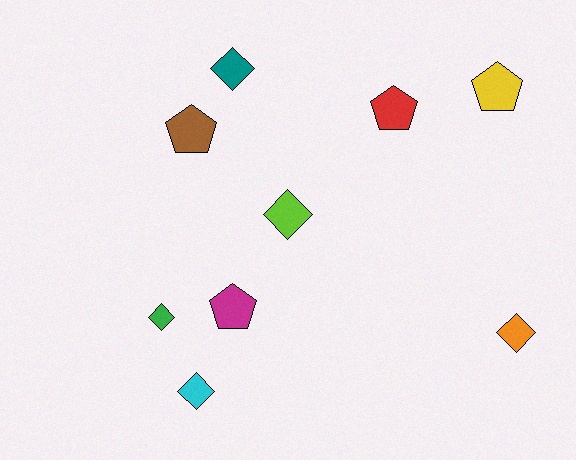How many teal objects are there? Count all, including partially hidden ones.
There is 1 teal object.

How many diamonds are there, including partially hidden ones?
There are 5 diamonds.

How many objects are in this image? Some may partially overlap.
There are 9 objects.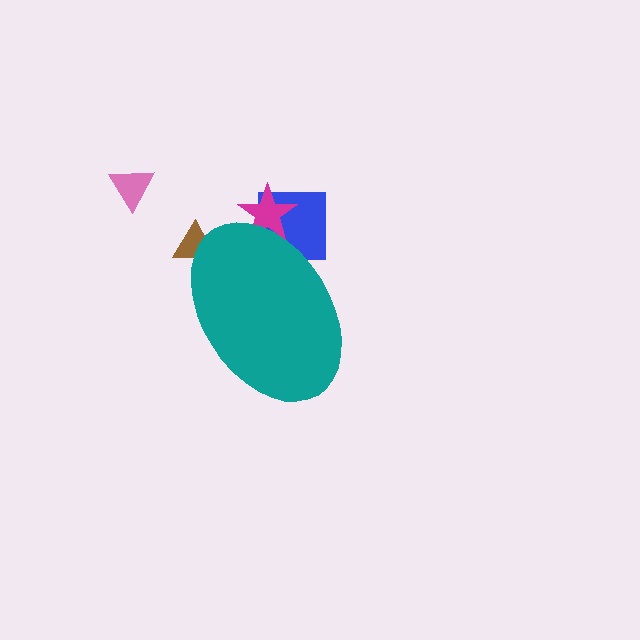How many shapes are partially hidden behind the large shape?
3 shapes are partially hidden.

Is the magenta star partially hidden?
Yes, the magenta star is partially hidden behind the teal ellipse.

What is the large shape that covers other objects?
A teal ellipse.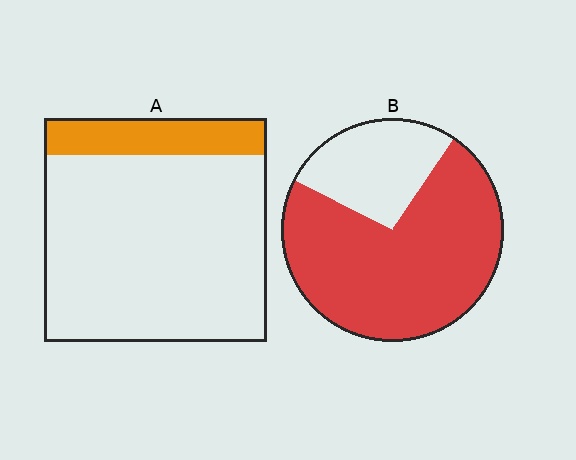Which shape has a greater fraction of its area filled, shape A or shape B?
Shape B.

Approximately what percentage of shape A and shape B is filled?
A is approximately 15% and B is approximately 75%.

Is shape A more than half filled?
No.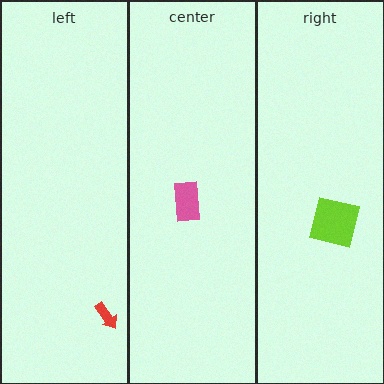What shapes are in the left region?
The red arrow.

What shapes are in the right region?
The lime square.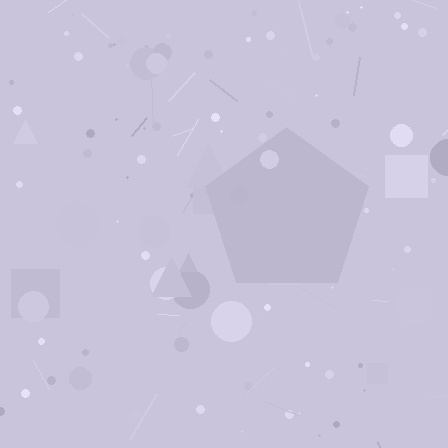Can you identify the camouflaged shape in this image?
The camouflaged shape is a pentagon.